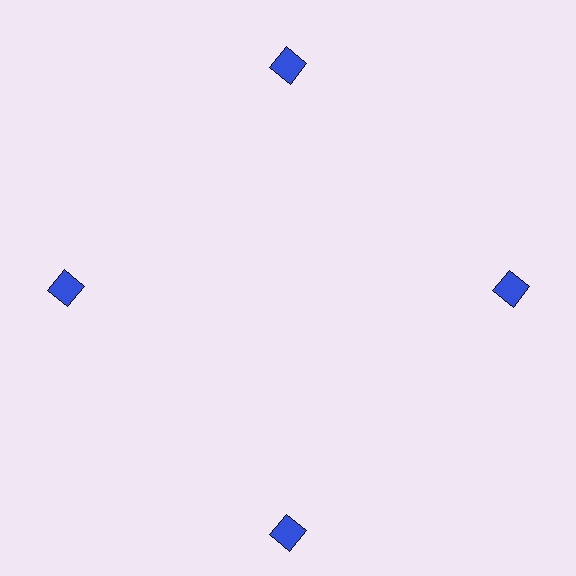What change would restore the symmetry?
The symmetry would be restored by moving it inward, back onto the ring so that all 4 squares sit at equal angles and equal distance from the center.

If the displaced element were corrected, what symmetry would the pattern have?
It would have 4-fold rotational symmetry — the pattern would map onto itself every 90 degrees.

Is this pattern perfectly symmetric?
No. The 4 blue squares are arranged in a ring, but one element near the 6 o'clock position is pushed outward from the center, breaking the 4-fold rotational symmetry.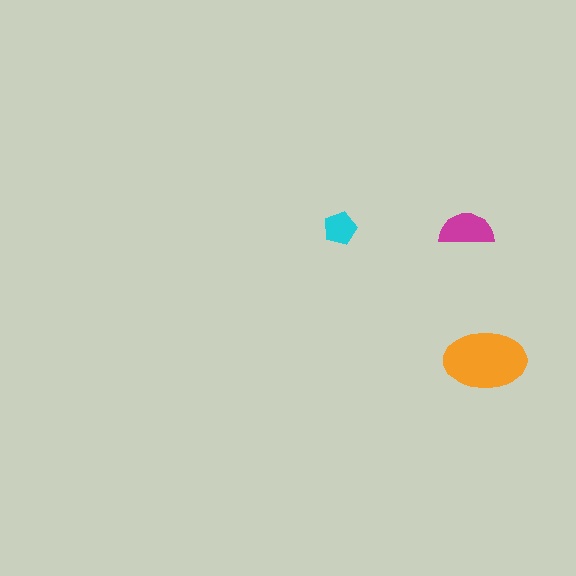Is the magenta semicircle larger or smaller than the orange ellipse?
Smaller.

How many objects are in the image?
There are 3 objects in the image.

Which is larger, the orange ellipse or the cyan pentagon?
The orange ellipse.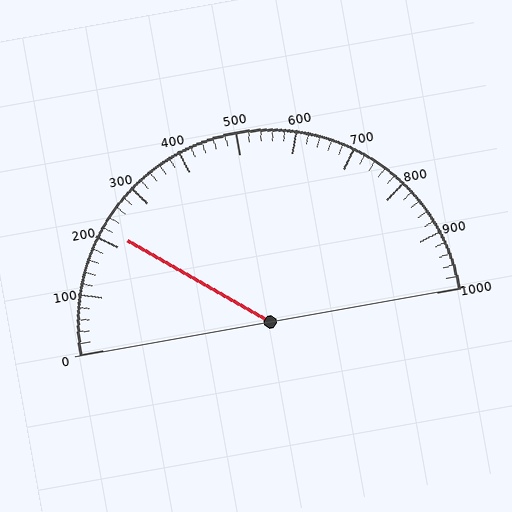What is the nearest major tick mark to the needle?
The nearest major tick mark is 200.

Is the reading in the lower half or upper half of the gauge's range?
The reading is in the lower half of the range (0 to 1000).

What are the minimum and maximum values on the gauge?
The gauge ranges from 0 to 1000.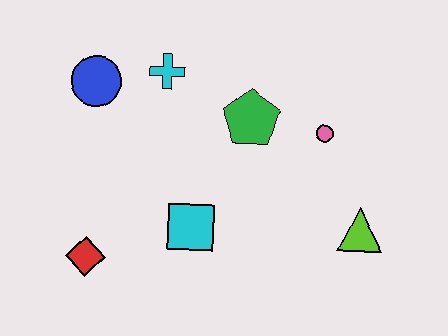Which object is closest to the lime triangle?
The pink circle is closest to the lime triangle.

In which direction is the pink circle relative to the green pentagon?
The pink circle is to the right of the green pentagon.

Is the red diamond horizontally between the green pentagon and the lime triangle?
No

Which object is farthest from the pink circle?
The red diamond is farthest from the pink circle.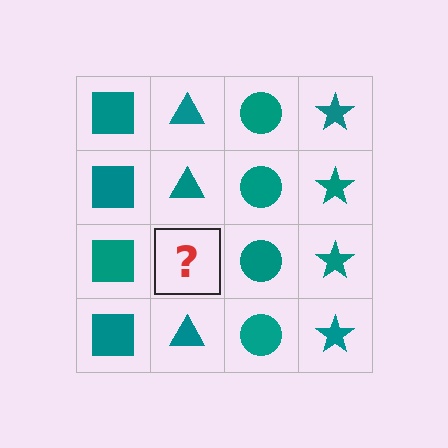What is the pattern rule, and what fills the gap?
The rule is that each column has a consistent shape. The gap should be filled with a teal triangle.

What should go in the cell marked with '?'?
The missing cell should contain a teal triangle.